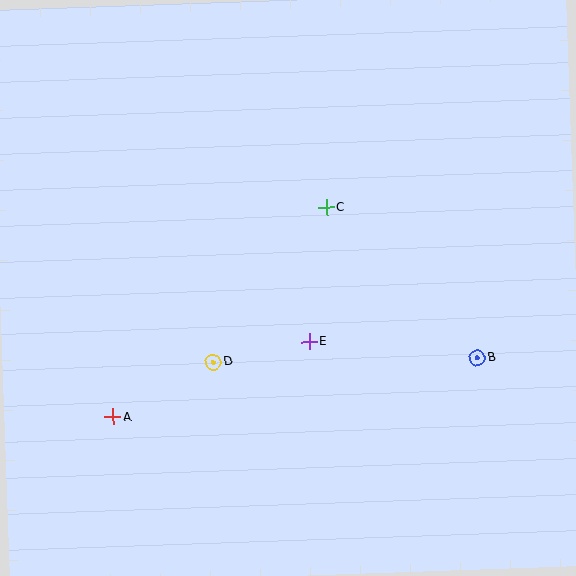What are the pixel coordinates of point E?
Point E is at (309, 342).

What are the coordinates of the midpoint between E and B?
The midpoint between E and B is at (393, 350).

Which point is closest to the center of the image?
Point E at (309, 342) is closest to the center.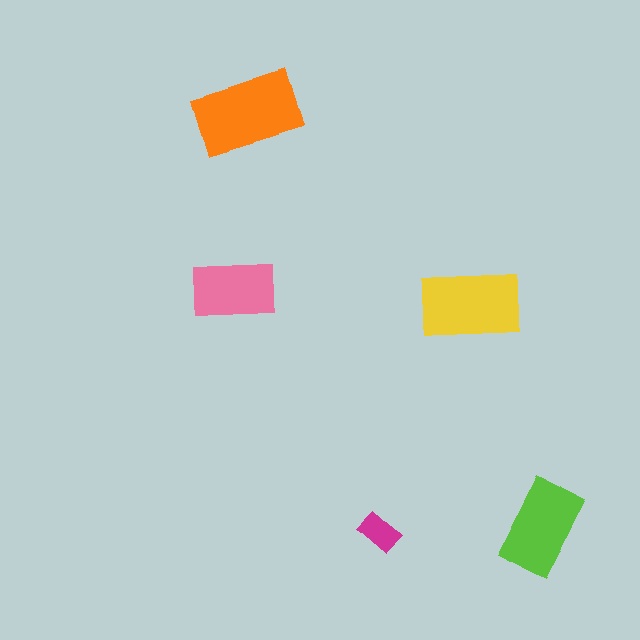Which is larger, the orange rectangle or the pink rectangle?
The orange one.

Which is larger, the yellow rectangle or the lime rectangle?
The yellow one.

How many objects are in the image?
There are 5 objects in the image.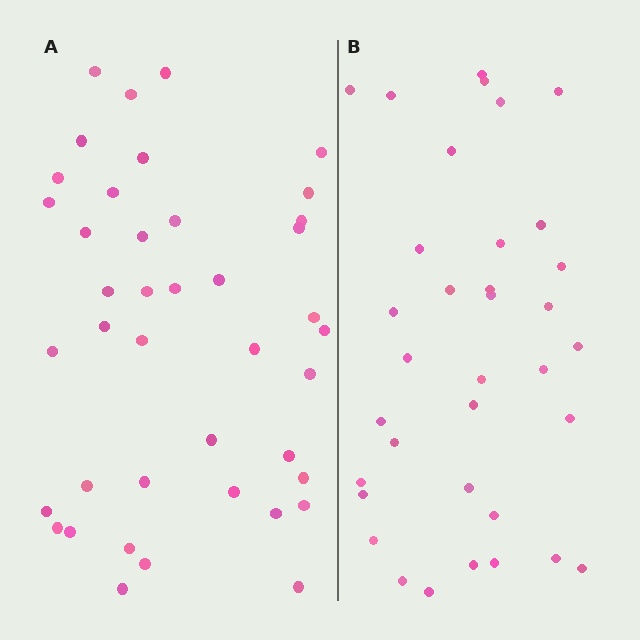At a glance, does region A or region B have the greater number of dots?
Region A (the left region) has more dots.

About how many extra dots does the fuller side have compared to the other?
Region A has about 6 more dots than region B.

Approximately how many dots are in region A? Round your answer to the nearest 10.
About 40 dots. (The exact count is 41, which rounds to 40.)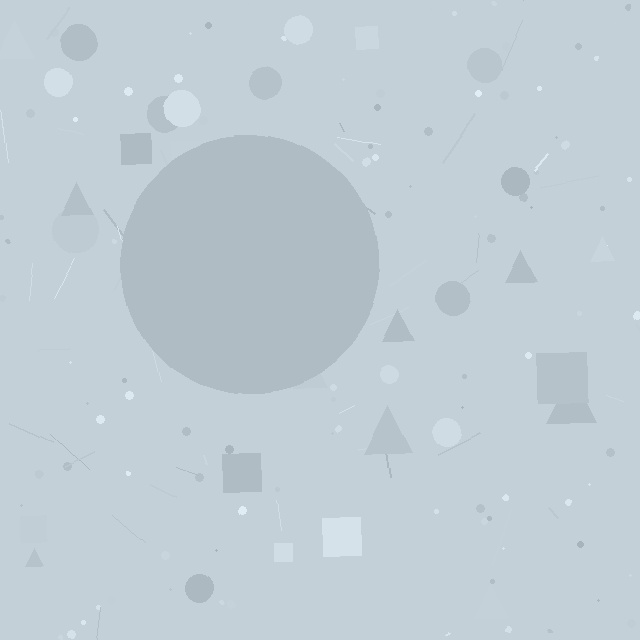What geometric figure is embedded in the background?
A circle is embedded in the background.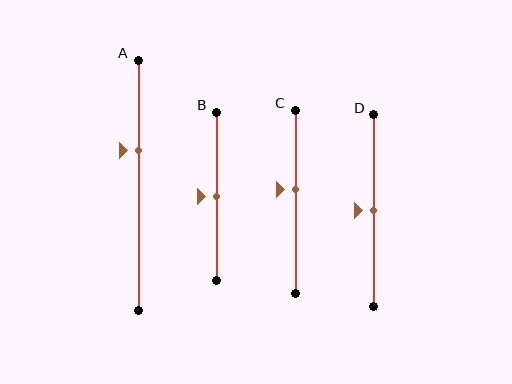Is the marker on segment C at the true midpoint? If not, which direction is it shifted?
No, the marker on segment C is shifted upward by about 7% of the segment length.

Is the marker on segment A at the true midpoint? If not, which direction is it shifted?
No, the marker on segment A is shifted upward by about 14% of the segment length.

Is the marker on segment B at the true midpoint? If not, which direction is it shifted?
Yes, the marker on segment B is at the true midpoint.